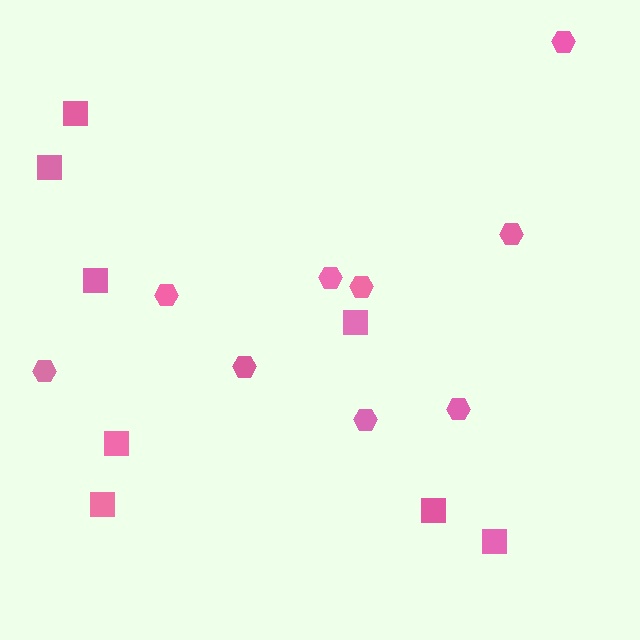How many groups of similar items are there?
There are 2 groups: one group of hexagons (9) and one group of squares (8).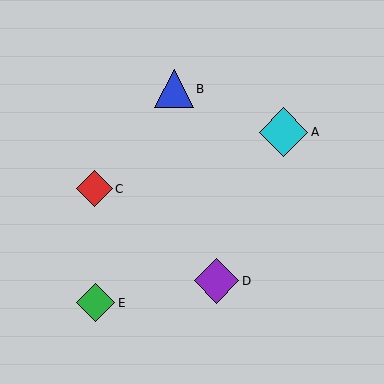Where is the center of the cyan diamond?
The center of the cyan diamond is at (283, 132).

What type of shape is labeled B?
Shape B is a blue triangle.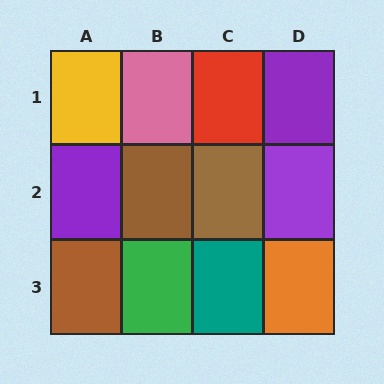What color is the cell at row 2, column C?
Brown.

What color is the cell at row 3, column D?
Orange.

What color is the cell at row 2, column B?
Brown.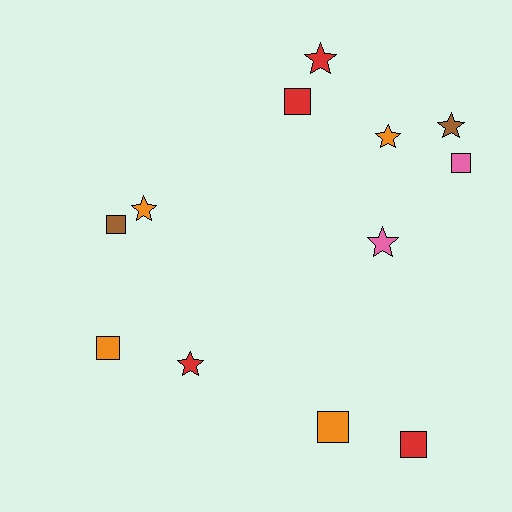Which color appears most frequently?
Red, with 4 objects.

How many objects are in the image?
There are 12 objects.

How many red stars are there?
There are 2 red stars.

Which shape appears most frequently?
Square, with 6 objects.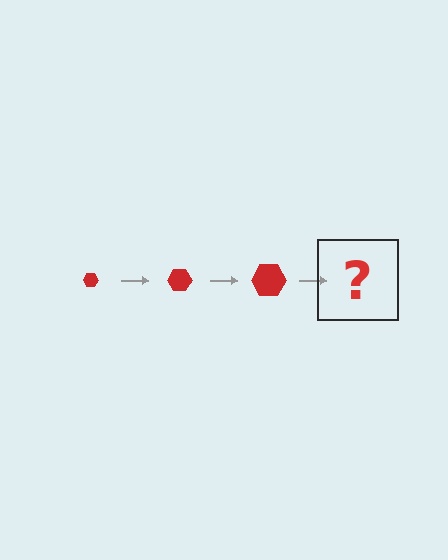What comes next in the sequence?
The next element should be a red hexagon, larger than the previous one.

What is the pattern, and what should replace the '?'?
The pattern is that the hexagon gets progressively larger each step. The '?' should be a red hexagon, larger than the previous one.